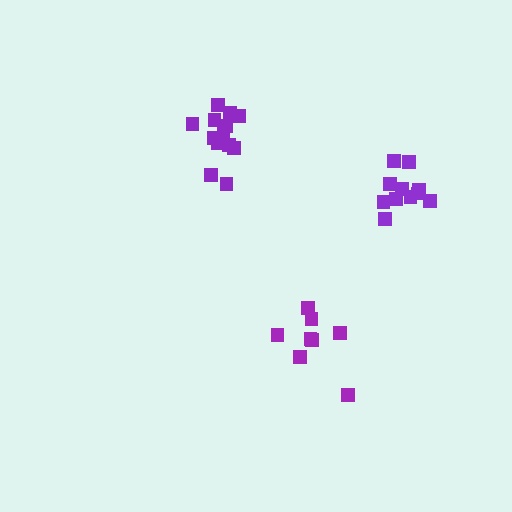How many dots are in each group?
Group 1: 13 dots, Group 2: 8 dots, Group 3: 11 dots (32 total).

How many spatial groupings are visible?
There are 3 spatial groupings.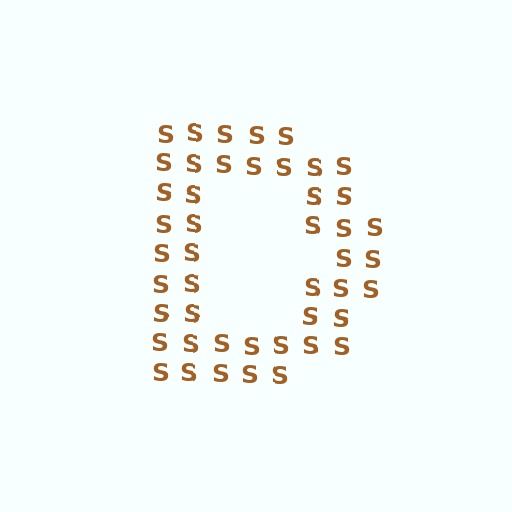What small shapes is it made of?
It is made of small letter S's.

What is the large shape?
The large shape is the letter D.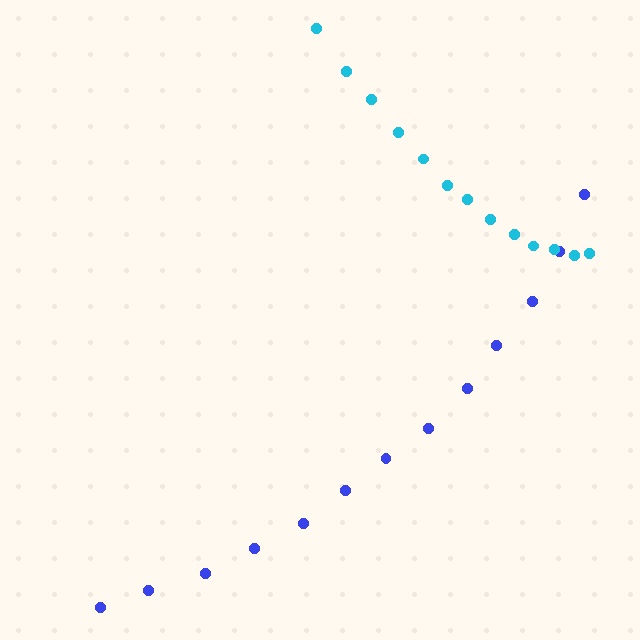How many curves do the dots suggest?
There are 2 distinct paths.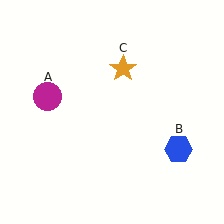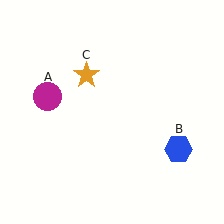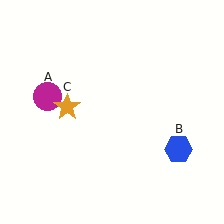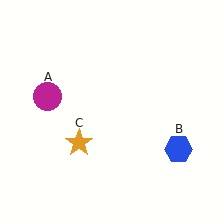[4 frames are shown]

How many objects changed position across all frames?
1 object changed position: orange star (object C).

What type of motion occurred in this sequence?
The orange star (object C) rotated counterclockwise around the center of the scene.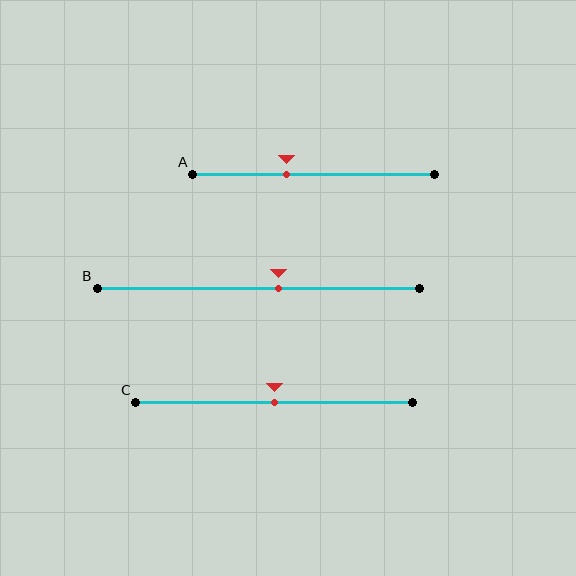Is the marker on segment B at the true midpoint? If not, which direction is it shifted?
No, the marker on segment B is shifted to the right by about 6% of the segment length.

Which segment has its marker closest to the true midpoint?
Segment C has its marker closest to the true midpoint.